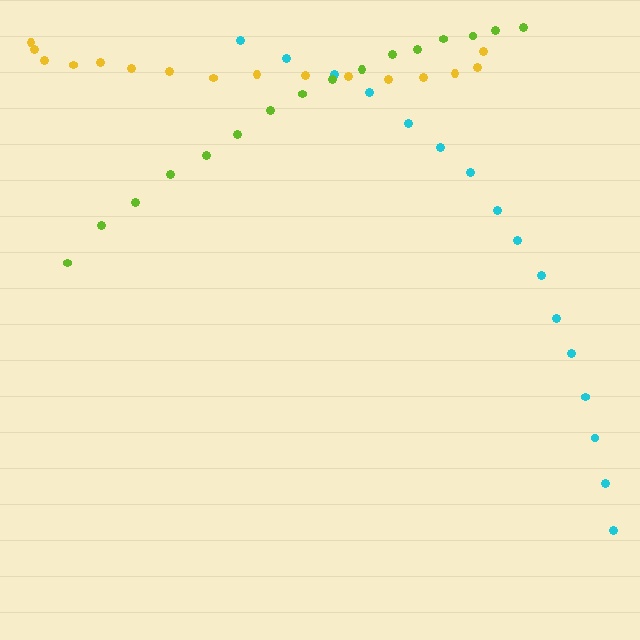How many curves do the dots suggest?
There are 3 distinct paths.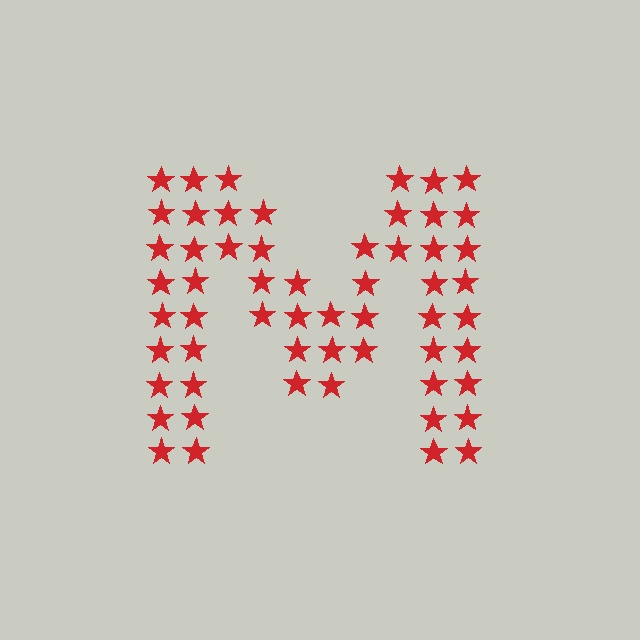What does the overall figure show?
The overall figure shows the letter M.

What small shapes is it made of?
It is made of small stars.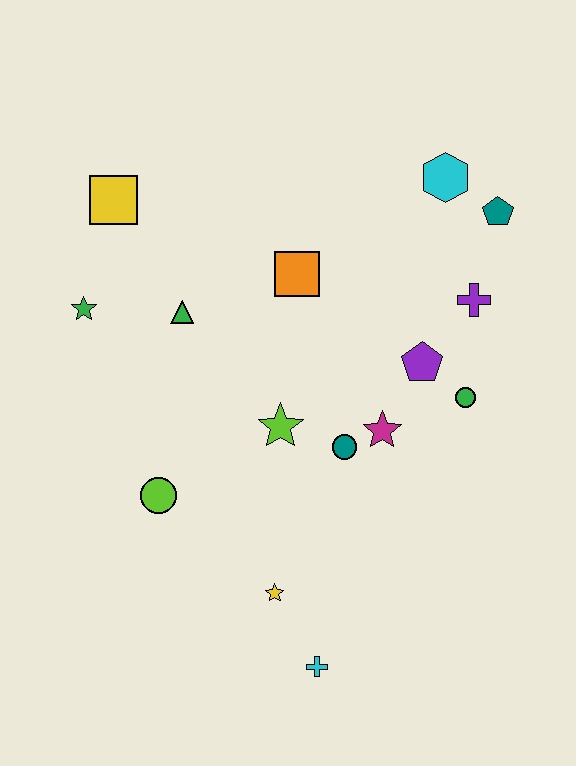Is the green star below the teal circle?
No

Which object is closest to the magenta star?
The teal circle is closest to the magenta star.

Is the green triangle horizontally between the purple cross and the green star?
Yes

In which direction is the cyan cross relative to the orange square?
The cyan cross is below the orange square.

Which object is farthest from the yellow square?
The cyan cross is farthest from the yellow square.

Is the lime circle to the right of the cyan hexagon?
No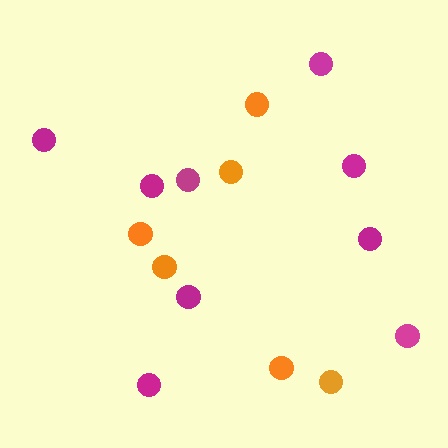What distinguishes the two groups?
There are 2 groups: one group of magenta circles (9) and one group of orange circles (6).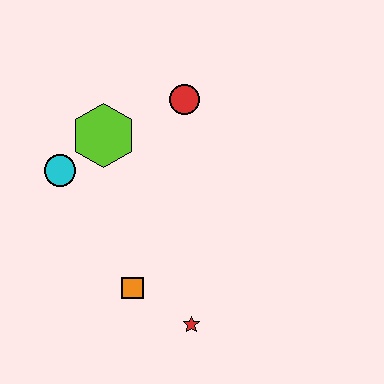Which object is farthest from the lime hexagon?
The red star is farthest from the lime hexagon.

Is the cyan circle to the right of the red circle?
No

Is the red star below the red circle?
Yes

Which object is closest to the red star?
The orange square is closest to the red star.